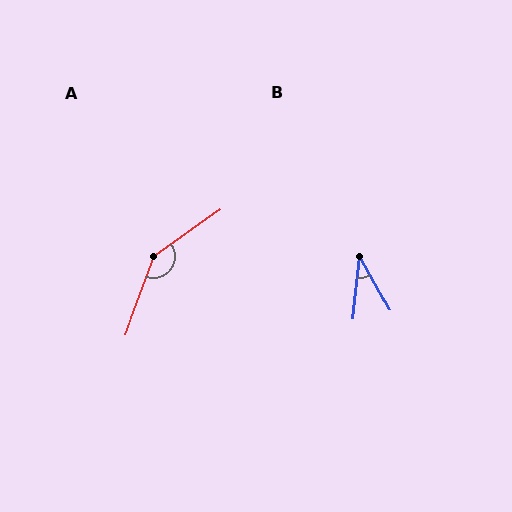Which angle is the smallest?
B, at approximately 35 degrees.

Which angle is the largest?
A, at approximately 145 degrees.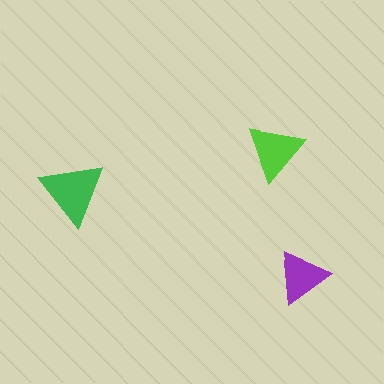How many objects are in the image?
There are 3 objects in the image.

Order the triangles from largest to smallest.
the green one, the lime one, the purple one.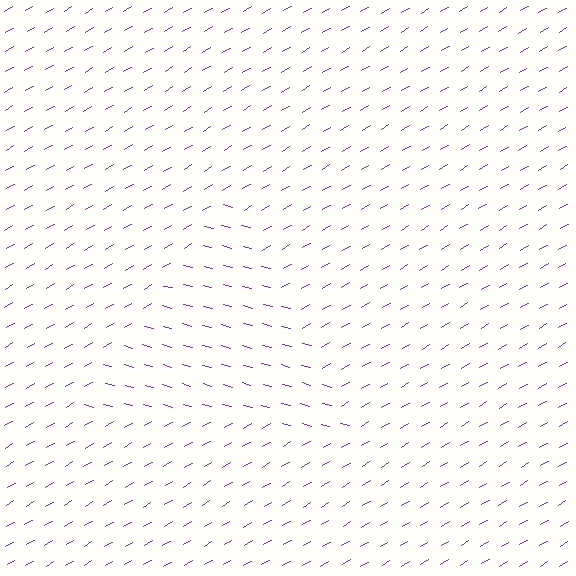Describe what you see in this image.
The image is filled with small purple line segments. A triangle region in the image has lines oriented differently from the surrounding lines, creating a visible texture boundary.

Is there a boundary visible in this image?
Yes, there is a texture boundary formed by a change in line orientation.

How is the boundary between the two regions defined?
The boundary is defined purely by a change in line orientation (approximately 45 degrees difference). All lines are the same color and thickness.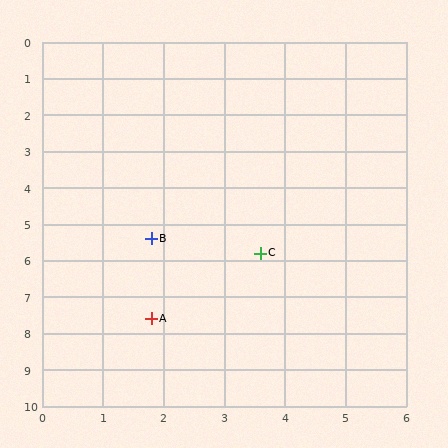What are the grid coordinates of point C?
Point C is at approximately (3.6, 5.8).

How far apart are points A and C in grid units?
Points A and C are about 2.5 grid units apart.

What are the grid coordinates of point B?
Point B is at approximately (1.8, 5.4).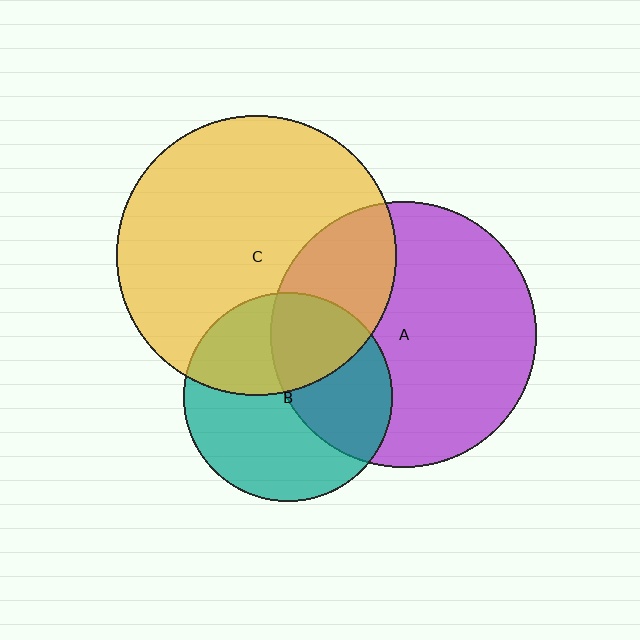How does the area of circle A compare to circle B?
Approximately 1.6 times.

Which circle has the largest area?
Circle C (yellow).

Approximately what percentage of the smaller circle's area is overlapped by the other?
Approximately 45%.